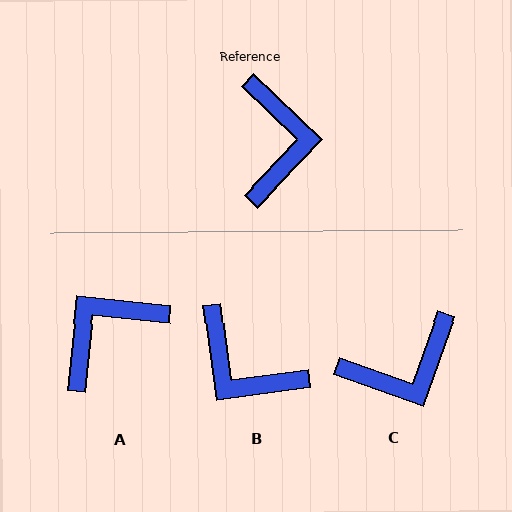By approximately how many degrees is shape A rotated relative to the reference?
Approximately 128 degrees counter-clockwise.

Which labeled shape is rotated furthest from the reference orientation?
B, about 129 degrees away.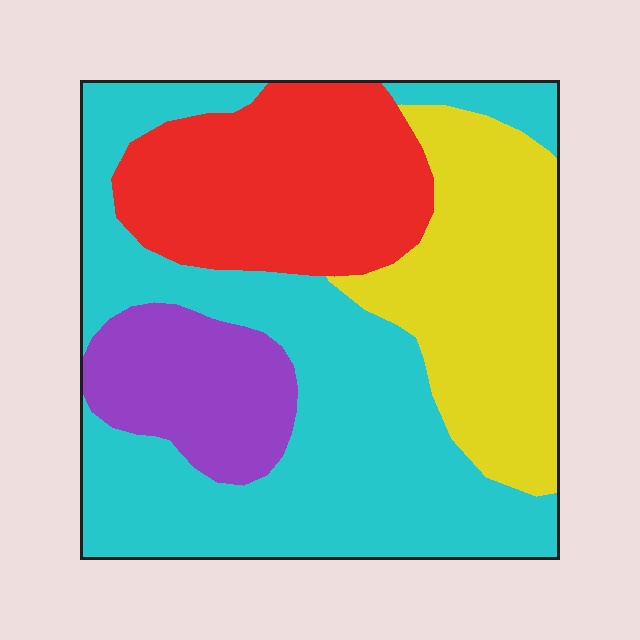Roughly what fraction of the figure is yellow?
Yellow takes up about one fifth (1/5) of the figure.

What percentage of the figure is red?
Red covers 22% of the figure.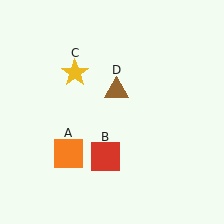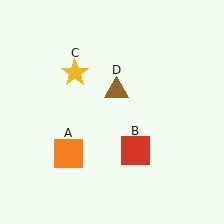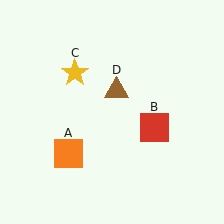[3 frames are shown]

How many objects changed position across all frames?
1 object changed position: red square (object B).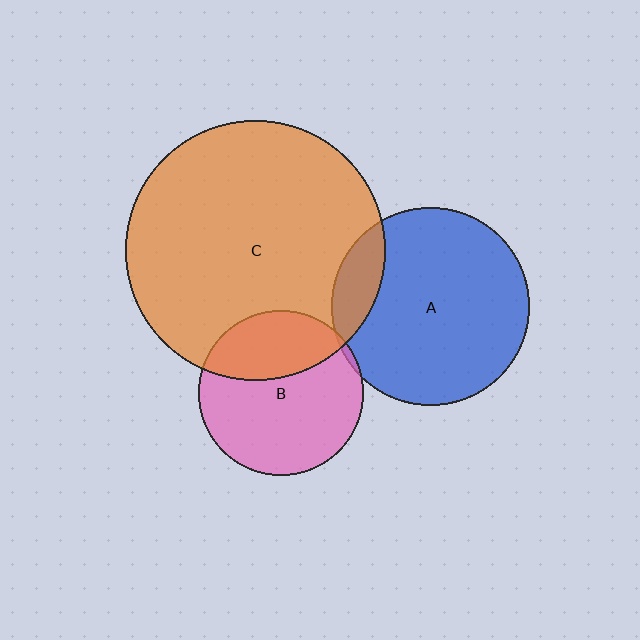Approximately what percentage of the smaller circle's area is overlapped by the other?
Approximately 35%.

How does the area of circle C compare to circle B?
Approximately 2.5 times.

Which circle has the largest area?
Circle C (orange).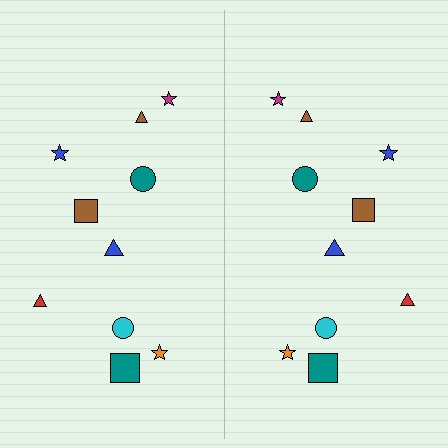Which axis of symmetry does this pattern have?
The pattern has a vertical axis of symmetry running through the center of the image.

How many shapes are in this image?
There are 20 shapes in this image.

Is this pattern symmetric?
Yes, this pattern has bilateral (reflection) symmetry.